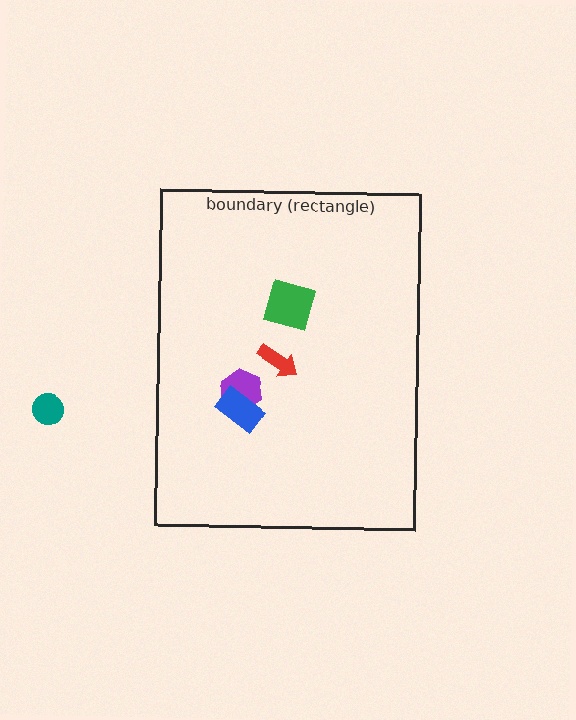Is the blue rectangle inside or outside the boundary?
Inside.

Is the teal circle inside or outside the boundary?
Outside.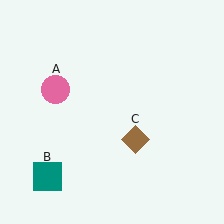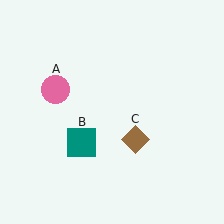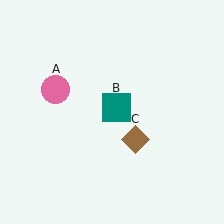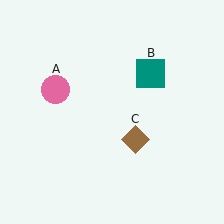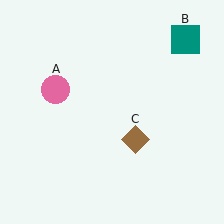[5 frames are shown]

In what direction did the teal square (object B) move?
The teal square (object B) moved up and to the right.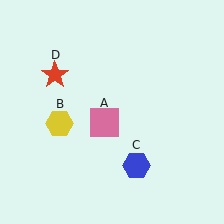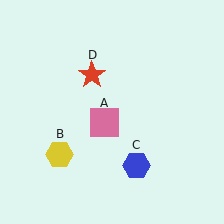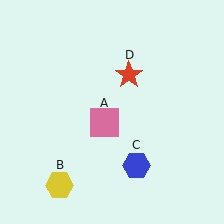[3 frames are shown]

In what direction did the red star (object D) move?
The red star (object D) moved right.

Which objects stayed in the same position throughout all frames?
Pink square (object A) and blue hexagon (object C) remained stationary.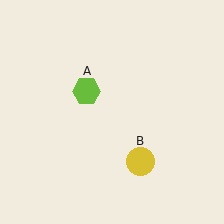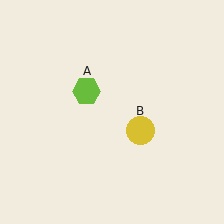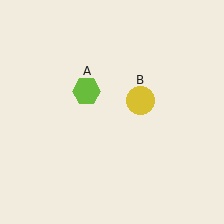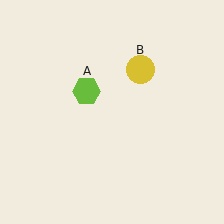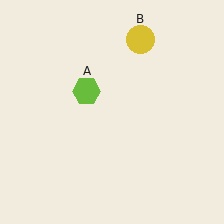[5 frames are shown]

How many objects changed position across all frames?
1 object changed position: yellow circle (object B).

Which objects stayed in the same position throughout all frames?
Lime hexagon (object A) remained stationary.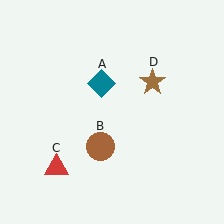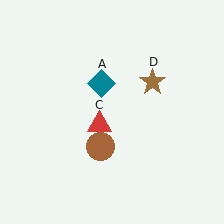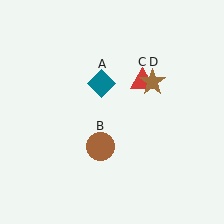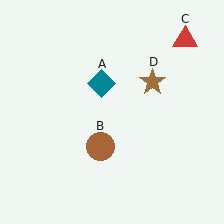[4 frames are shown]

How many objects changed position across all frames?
1 object changed position: red triangle (object C).